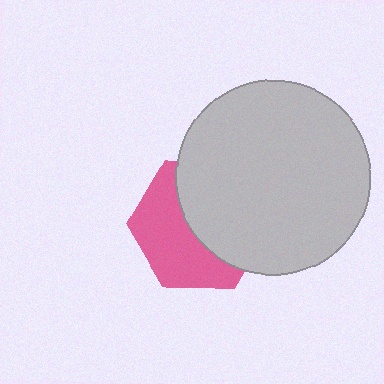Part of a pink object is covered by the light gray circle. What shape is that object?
It is a hexagon.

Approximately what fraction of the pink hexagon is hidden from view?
Roughly 52% of the pink hexagon is hidden behind the light gray circle.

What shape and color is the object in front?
The object in front is a light gray circle.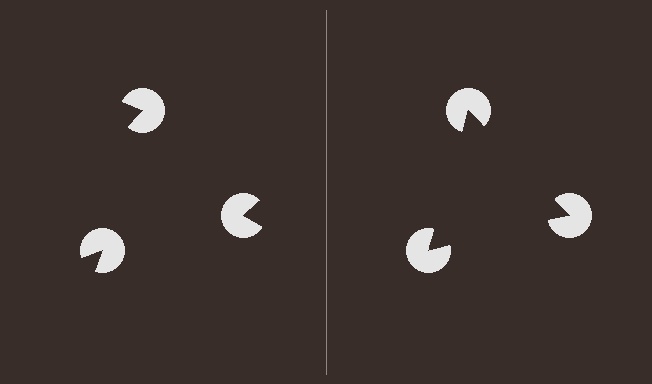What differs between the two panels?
The pac-man discs are positioned identically on both sides; only the wedge orientations differ. On the right they align to a triangle; on the left they are misaligned.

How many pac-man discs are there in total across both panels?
6 — 3 on each side.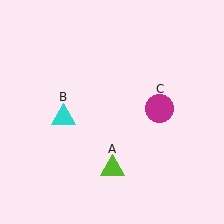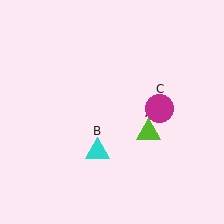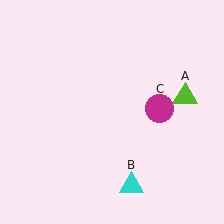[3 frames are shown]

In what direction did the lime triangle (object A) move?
The lime triangle (object A) moved up and to the right.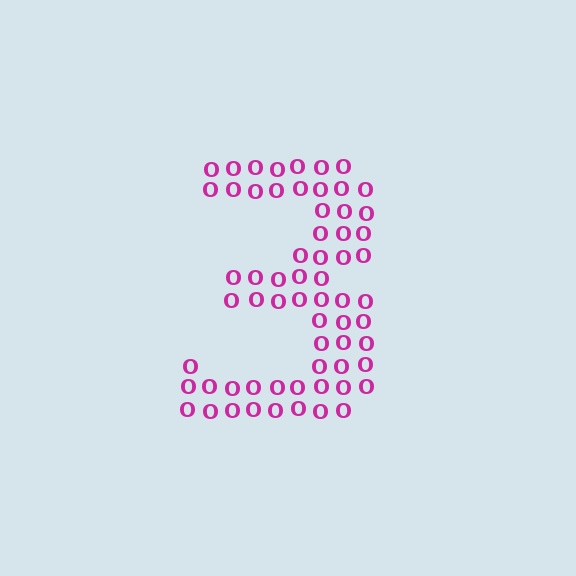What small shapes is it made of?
It is made of small letter O's.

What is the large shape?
The large shape is the digit 3.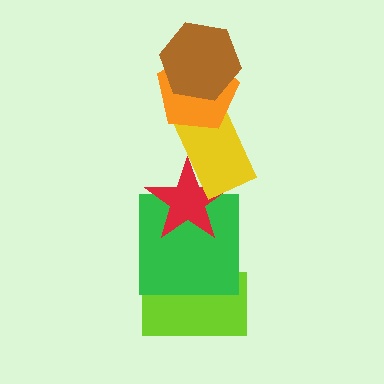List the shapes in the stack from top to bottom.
From top to bottom: the brown hexagon, the orange pentagon, the yellow rectangle, the red star, the green square, the lime rectangle.